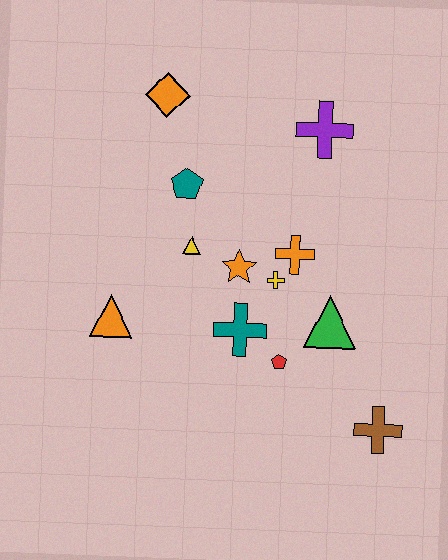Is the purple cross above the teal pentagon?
Yes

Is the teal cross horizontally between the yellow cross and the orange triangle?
Yes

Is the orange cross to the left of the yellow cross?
No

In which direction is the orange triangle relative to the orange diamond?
The orange triangle is below the orange diamond.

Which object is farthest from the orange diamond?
The brown cross is farthest from the orange diamond.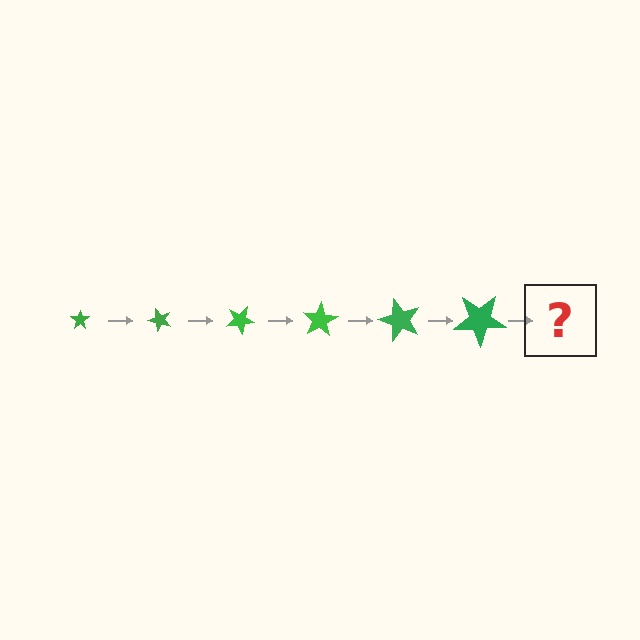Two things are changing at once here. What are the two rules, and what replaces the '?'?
The two rules are that the star grows larger each step and it rotates 50 degrees each step. The '?' should be a star, larger than the previous one and rotated 300 degrees from the start.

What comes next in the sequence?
The next element should be a star, larger than the previous one and rotated 300 degrees from the start.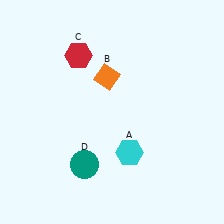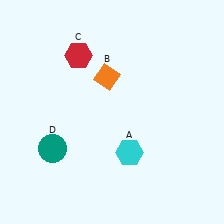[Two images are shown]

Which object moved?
The teal circle (D) moved left.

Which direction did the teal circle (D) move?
The teal circle (D) moved left.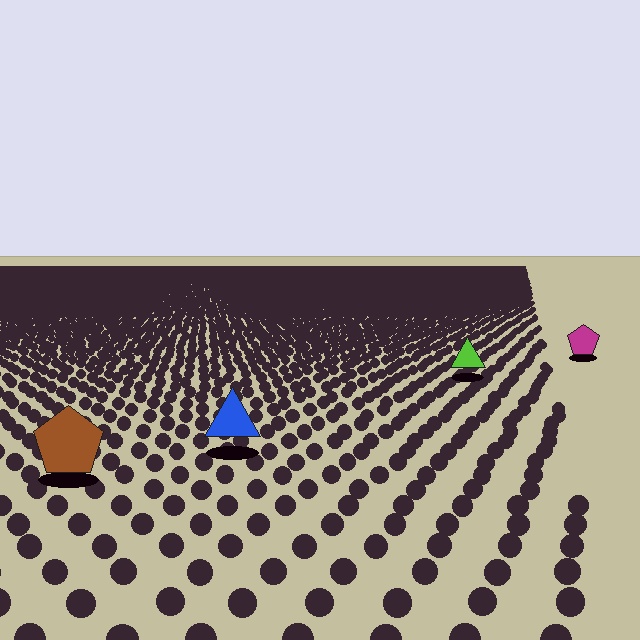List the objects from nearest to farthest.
From nearest to farthest: the brown pentagon, the blue triangle, the lime triangle, the magenta pentagon.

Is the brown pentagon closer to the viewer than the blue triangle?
Yes. The brown pentagon is closer — you can tell from the texture gradient: the ground texture is coarser near it.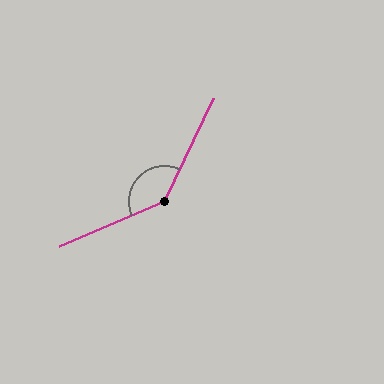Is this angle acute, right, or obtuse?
It is obtuse.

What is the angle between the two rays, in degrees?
Approximately 138 degrees.